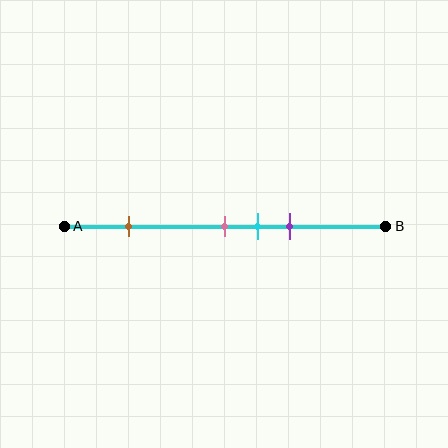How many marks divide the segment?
There are 4 marks dividing the segment.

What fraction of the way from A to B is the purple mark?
The purple mark is approximately 70% (0.7) of the way from A to B.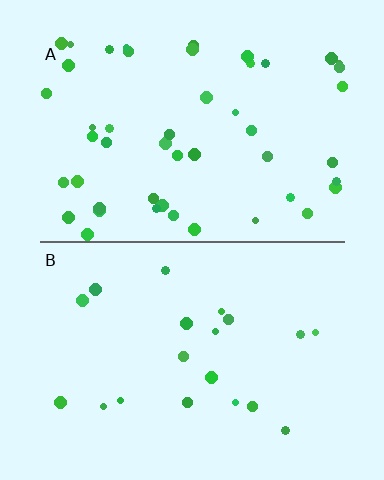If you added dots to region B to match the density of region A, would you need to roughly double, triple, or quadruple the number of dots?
Approximately double.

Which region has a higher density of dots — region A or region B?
A (the top).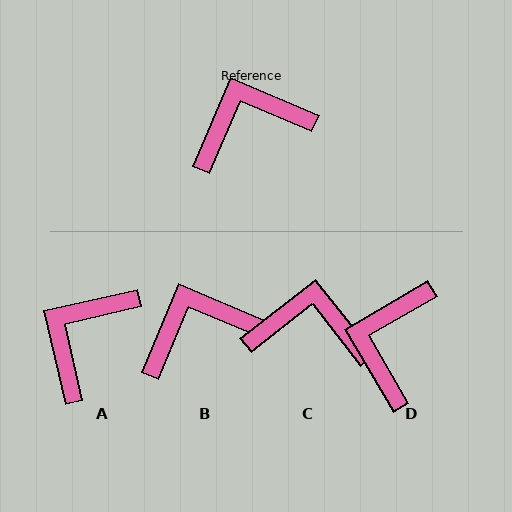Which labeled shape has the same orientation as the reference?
B.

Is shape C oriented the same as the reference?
No, it is off by about 29 degrees.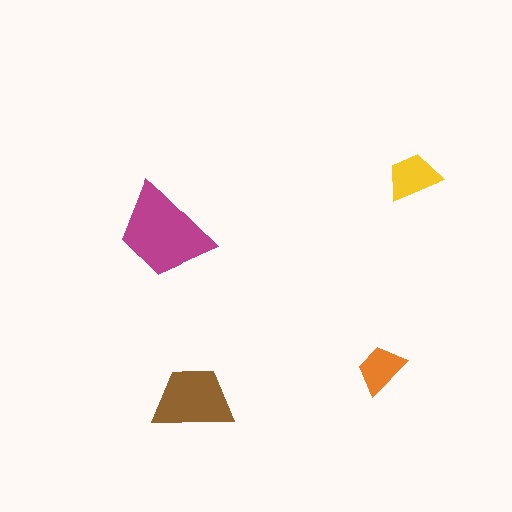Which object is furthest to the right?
The yellow trapezoid is rightmost.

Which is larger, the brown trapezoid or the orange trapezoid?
The brown one.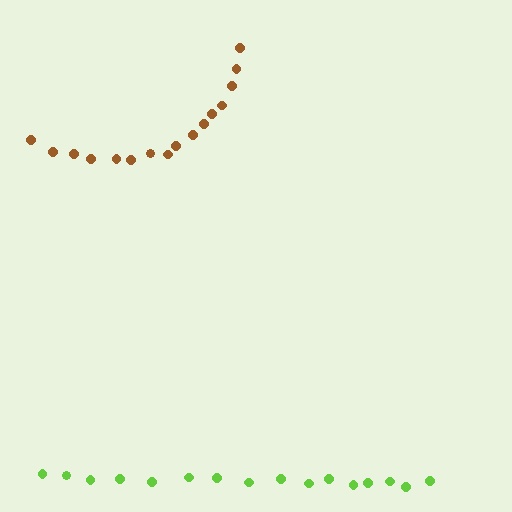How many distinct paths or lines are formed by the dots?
There are 2 distinct paths.